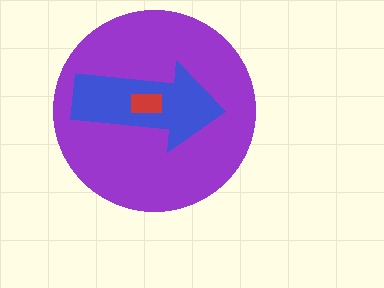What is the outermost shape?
The purple circle.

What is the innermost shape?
The red rectangle.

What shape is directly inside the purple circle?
The blue arrow.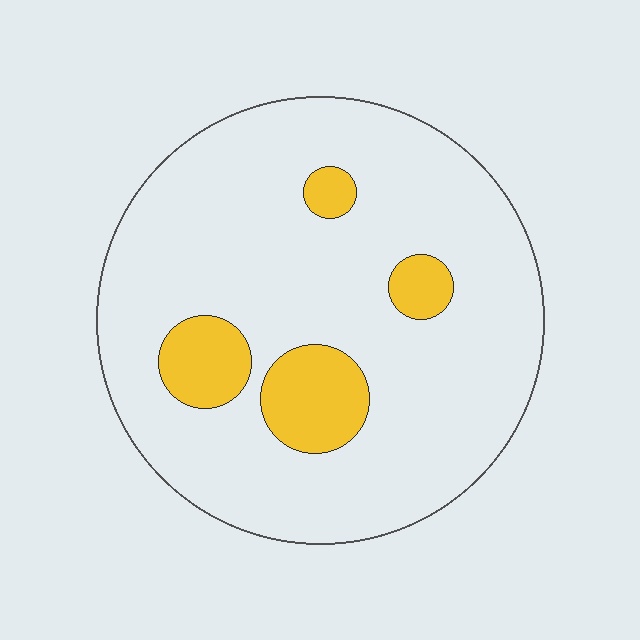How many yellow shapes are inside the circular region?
4.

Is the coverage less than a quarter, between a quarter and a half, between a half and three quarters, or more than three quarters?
Less than a quarter.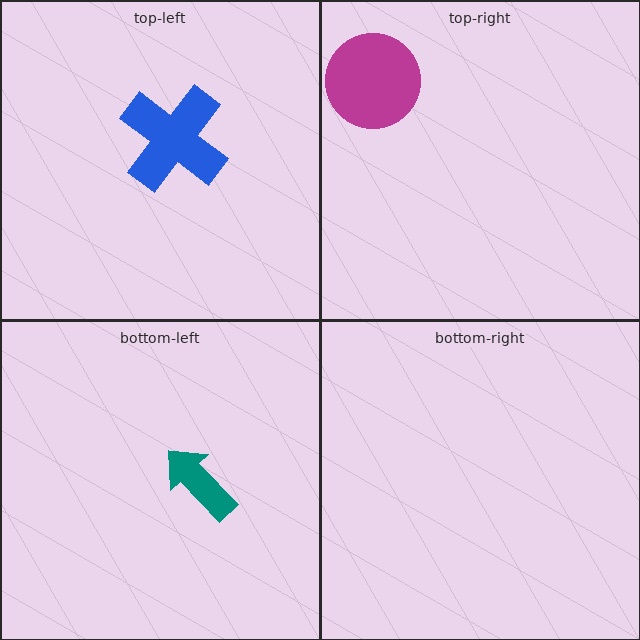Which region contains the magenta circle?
The top-right region.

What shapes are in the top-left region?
The blue cross.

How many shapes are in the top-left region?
1.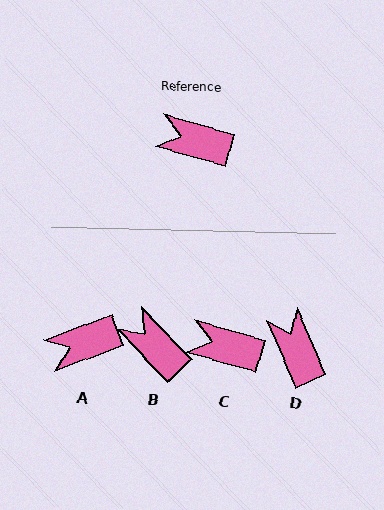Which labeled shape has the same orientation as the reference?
C.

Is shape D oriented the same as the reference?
No, it is off by about 51 degrees.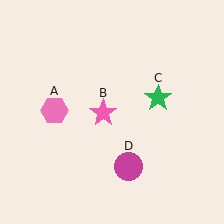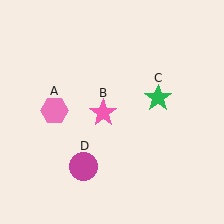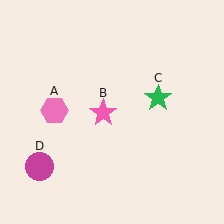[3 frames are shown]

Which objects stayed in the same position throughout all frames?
Pink hexagon (object A) and pink star (object B) and green star (object C) remained stationary.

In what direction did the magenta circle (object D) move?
The magenta circle (object D) moved left.